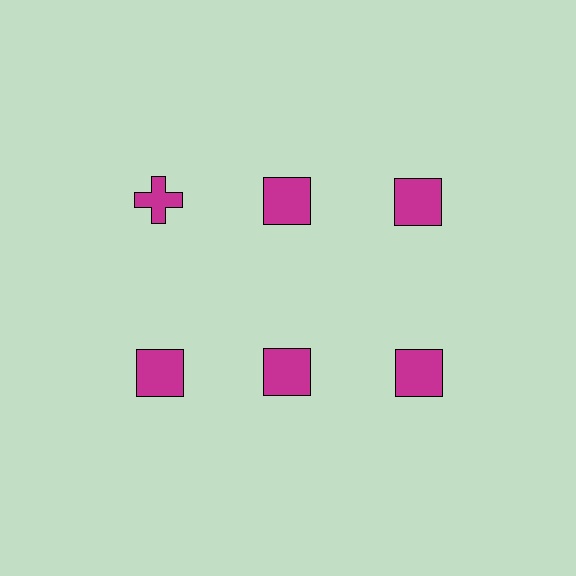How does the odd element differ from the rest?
It has a different shape: cross instead of square.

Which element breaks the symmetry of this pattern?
The magenta cross in the top row, leftmost column breaks the symmetry. All other shapes are magenta squares.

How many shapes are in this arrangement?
There are 6 shapes arranged in a grid pattern.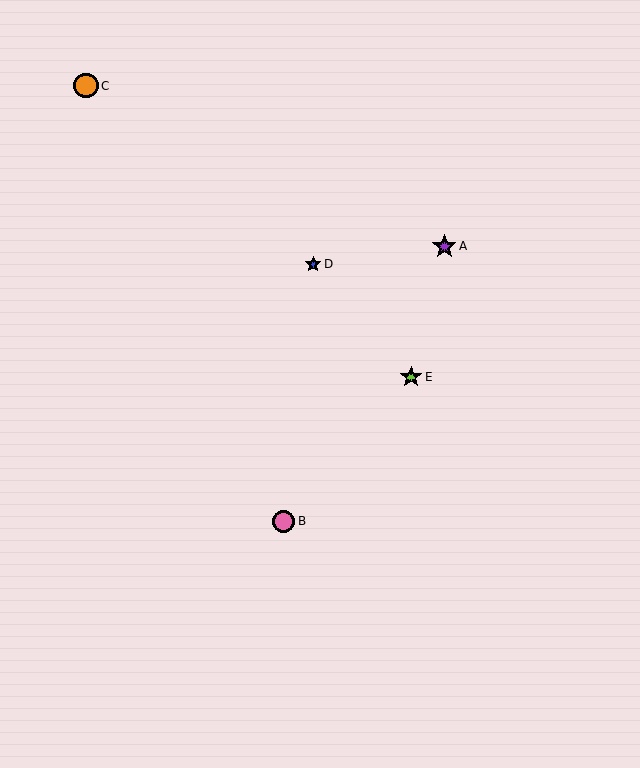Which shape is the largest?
The orange circle (labeled C) is the largest.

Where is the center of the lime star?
The center of the lime star is at (411, 377).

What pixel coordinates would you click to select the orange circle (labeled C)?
Click at (86, 86) to select the orange circle C.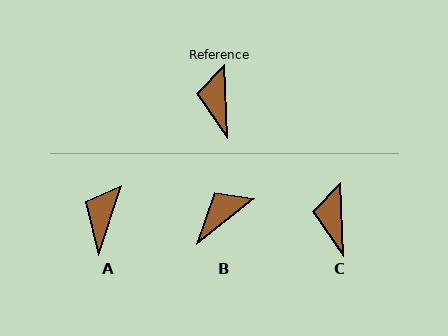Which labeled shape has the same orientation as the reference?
C.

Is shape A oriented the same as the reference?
No, it is off by about 21 degrees.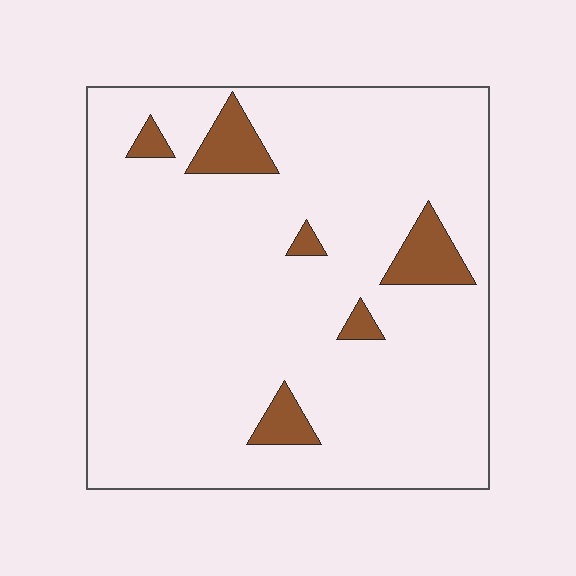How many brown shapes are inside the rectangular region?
6.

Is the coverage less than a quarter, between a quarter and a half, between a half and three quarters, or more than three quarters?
Less than a quarter.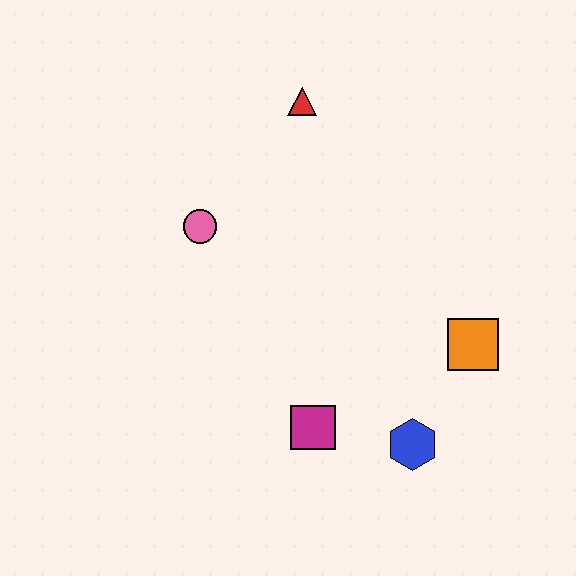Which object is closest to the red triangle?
The pink circle is closest to the red triangle.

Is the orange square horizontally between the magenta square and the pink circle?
No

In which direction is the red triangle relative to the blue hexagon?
The red triangle is above the blue hexagon.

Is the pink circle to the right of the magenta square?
No